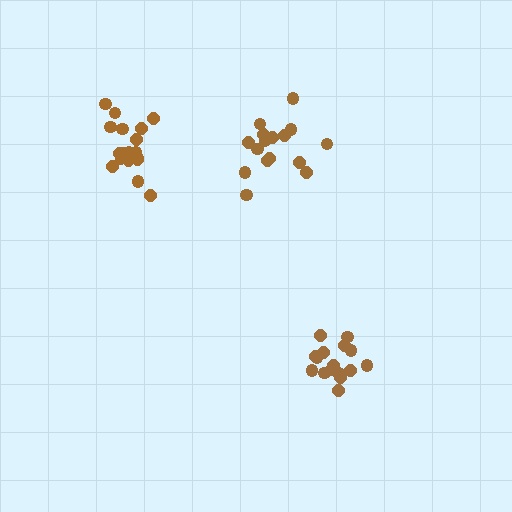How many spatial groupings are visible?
There are 3 spatial groupings.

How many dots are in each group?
Group 1: 16 dots, Group 2: 16 dots, Group 3: 18 dots (50 total).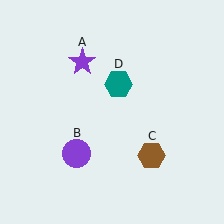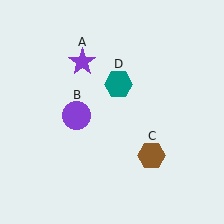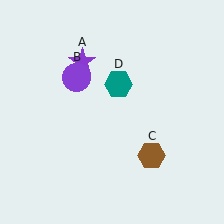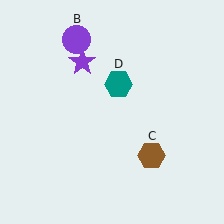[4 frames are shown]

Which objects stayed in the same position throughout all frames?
Purple star (object A) and brown hexagon (object C) and teal hexagon (object D) remained stationary.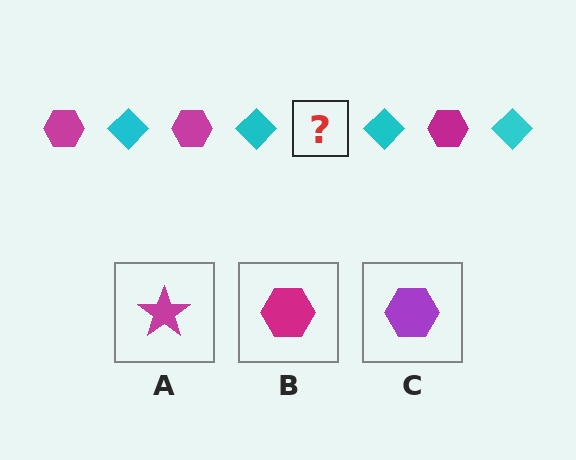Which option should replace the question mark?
Option B.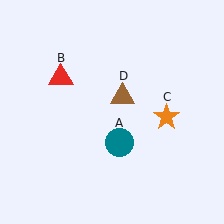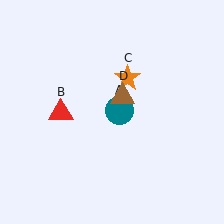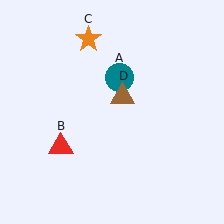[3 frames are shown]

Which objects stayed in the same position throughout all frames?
Brown triangle (object D) remained stationary.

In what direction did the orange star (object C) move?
The orange star (object C) moved up and to the left.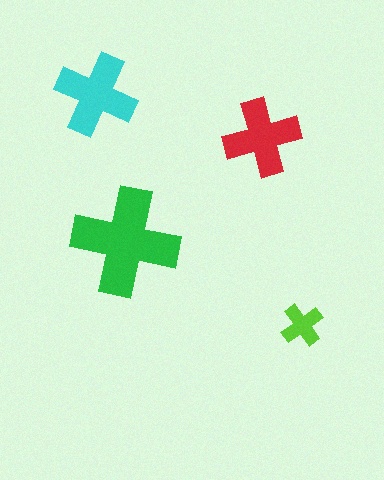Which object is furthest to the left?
The cyan cross is leftmost.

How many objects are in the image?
There are 4 objects in the image.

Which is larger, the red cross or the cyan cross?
The cyan one.